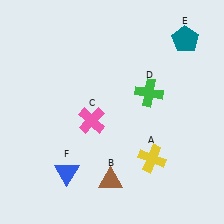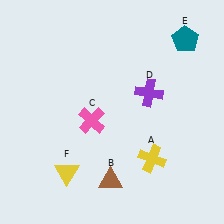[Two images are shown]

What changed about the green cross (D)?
In Image 1, D is green. In Image 2, it changed to purple.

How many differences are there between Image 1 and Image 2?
There are 2 differences between the two images.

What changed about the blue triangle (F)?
In Image 1, F is blue. In Image 2, it changed to yellow.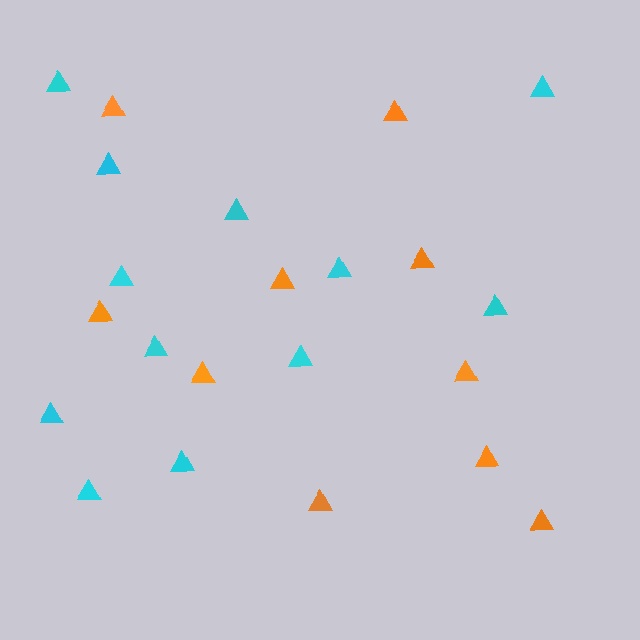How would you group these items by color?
There are 2 groups: one group of cyan triangles (12) and one group of orange triangles (10).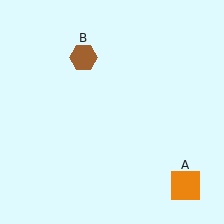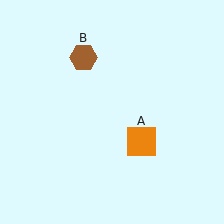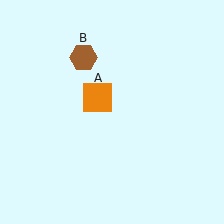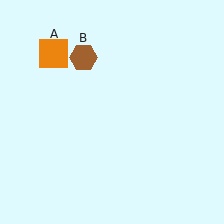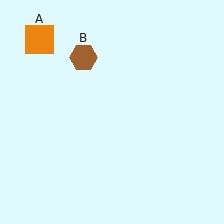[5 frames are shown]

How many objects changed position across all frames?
1 object changed position: orange square (object A).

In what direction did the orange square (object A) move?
The orange square (object A) moved up and to the left.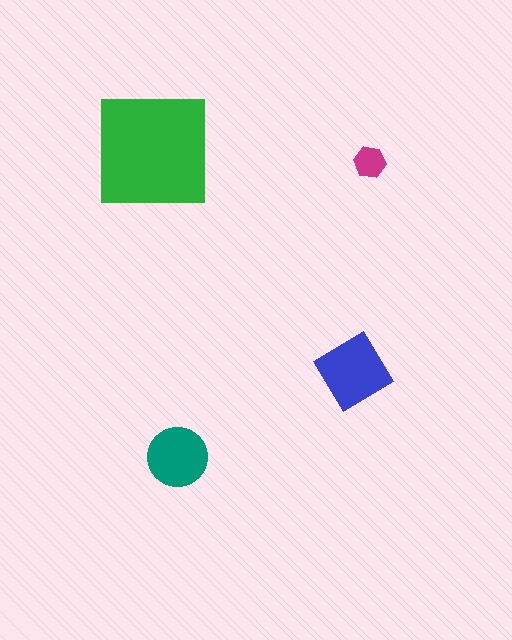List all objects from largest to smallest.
The green square, the blue diamond, the teal circle, the magenta hexagon.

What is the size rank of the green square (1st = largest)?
1st.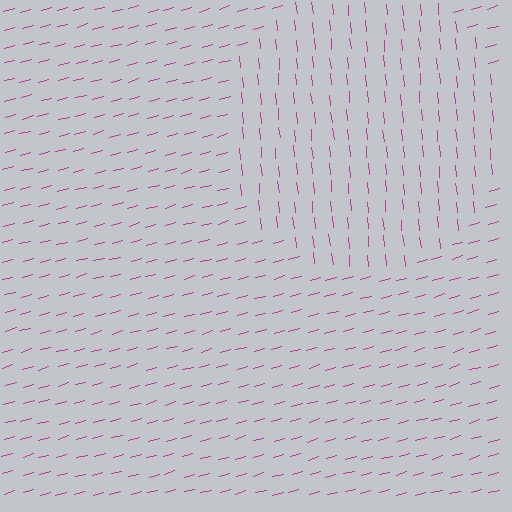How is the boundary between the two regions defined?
The boundary is defined purely by a change in line orientation (approximately 80 degrees difference). All lines are the same color and thickness.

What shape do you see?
I see a circle.